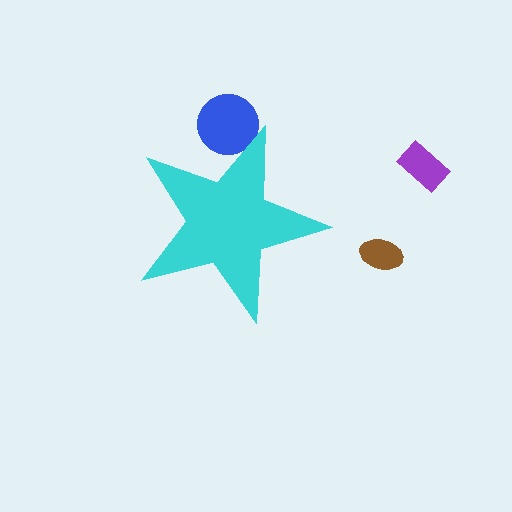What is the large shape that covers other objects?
A cyan star.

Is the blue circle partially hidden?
Yes, the blue circle is partially hidden behind the cyan star.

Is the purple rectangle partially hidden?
No, the purple rectangle is fully visible.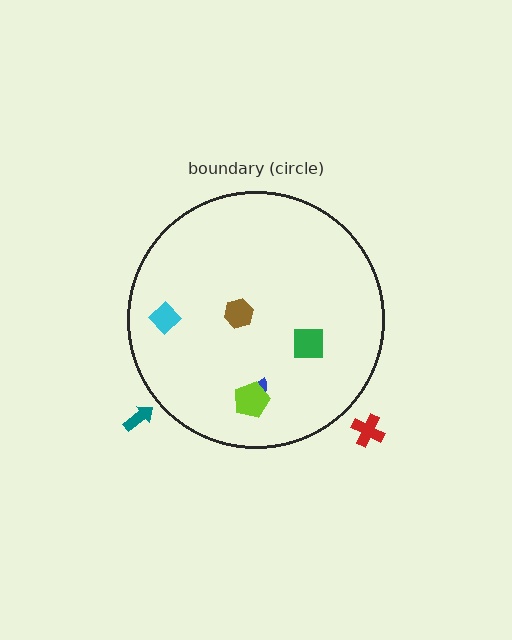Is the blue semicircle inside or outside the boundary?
Inside.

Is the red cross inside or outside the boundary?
Outside.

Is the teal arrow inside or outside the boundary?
Outside.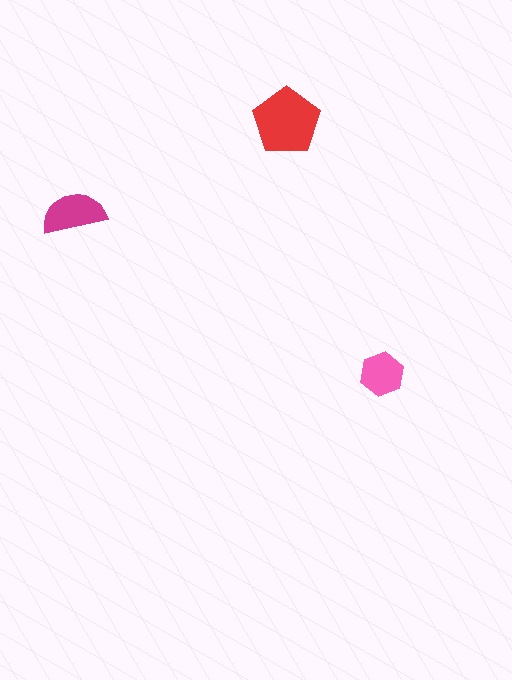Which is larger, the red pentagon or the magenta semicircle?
The red pentagon.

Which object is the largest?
The red pentagon.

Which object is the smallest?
The pink hexagon.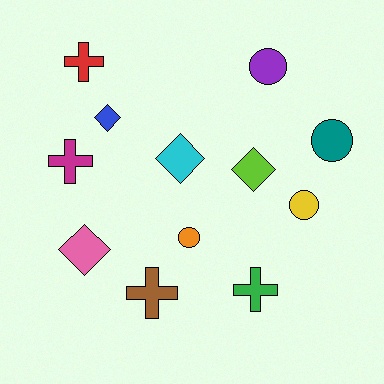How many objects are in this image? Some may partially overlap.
There are 12 objects.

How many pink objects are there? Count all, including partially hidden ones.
There is 1 pink object.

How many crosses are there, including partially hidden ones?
There are 4 crosses.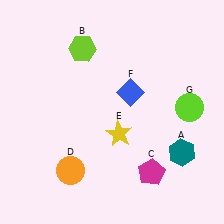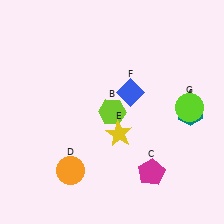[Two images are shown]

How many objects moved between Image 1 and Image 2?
2 objects moved between the two images.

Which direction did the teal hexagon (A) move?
The teal hexagon (A) moved up.